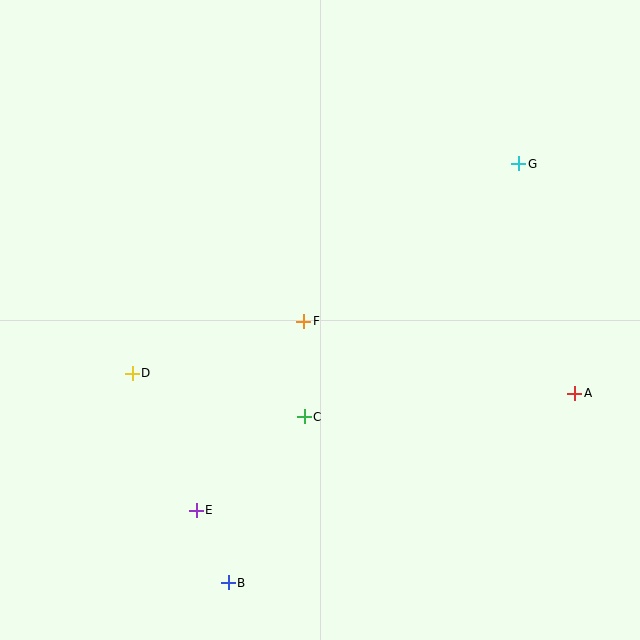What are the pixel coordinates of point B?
Point B is at (228, 583).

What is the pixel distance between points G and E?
The distance between G and E is 473 pixels.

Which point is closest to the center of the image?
Point F at (304, 321) is closest to the center.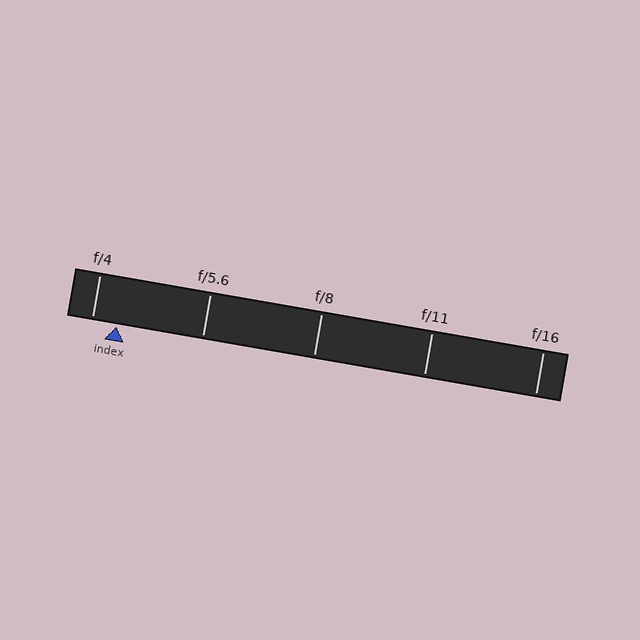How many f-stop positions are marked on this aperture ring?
There are 5 f-stop positions marked.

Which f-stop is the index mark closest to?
The index mark is closest to f/4.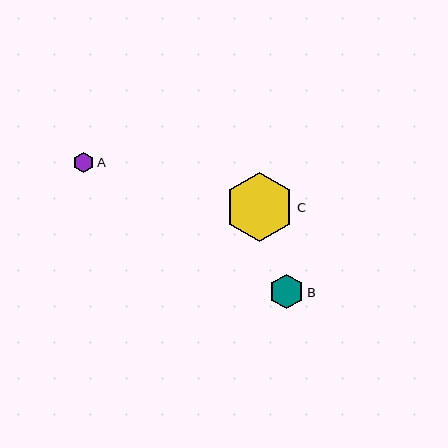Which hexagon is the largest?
Hexagon C is the largest with a size of approximately 69 pixels.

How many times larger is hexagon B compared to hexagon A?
Hexagon B is approximately 1.7 times the size of hexagon A.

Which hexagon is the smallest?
Hexagon A is the smallest with a size of approximately 21 pixels.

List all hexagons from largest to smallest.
From largest to smallest: C, B, A.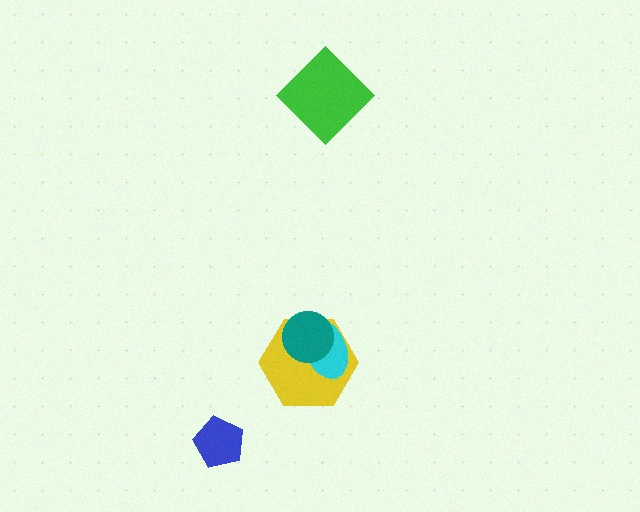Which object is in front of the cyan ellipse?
The teal circle is in front of the cyan ellipse.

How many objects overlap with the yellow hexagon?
2 objects overlap with the yellow hexagon.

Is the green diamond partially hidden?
No, no other shape covers it.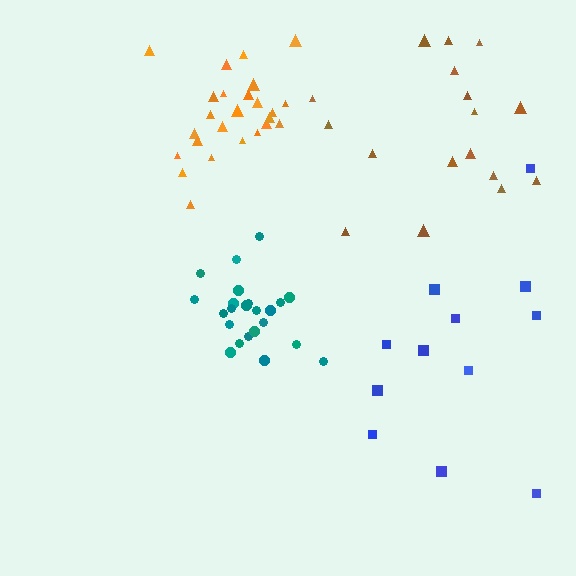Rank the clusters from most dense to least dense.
teal, orange, brown, blue.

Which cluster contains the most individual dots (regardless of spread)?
Orange (25).